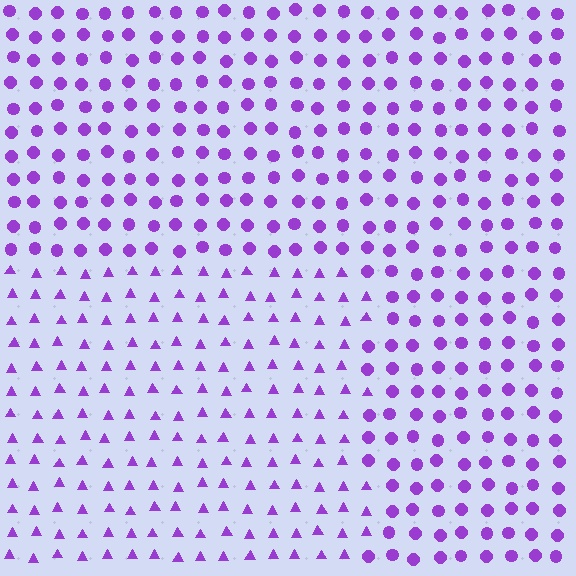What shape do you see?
I see a rectangle.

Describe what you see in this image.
The image is filled with small purple elements arranged in a uniform grid. A rectangle-shaped region contains triangles, while the surrounding area contains circles. The boundary is defined purely by the change in element shape.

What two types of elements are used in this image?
The image uses triangles inside the rectangle region and circles outside it.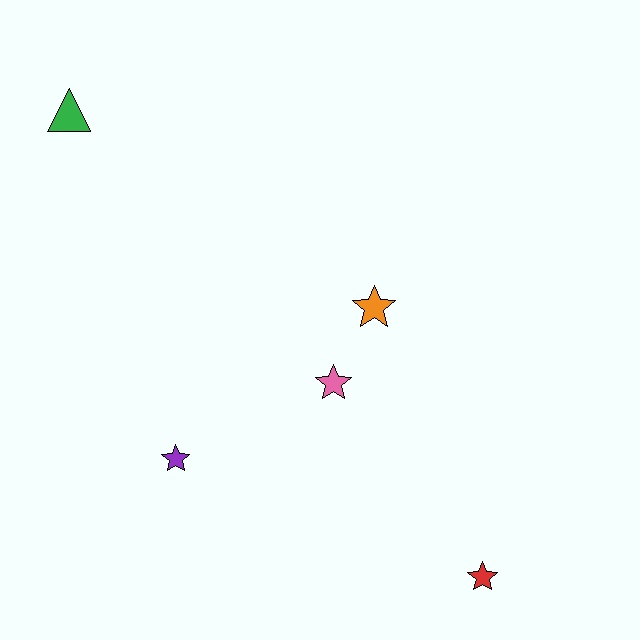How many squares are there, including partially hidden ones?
There are no squares.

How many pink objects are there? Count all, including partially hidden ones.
There is 1 pink object.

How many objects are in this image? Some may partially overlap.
There are 5 objects.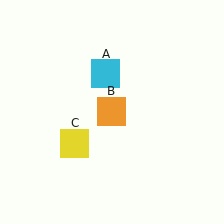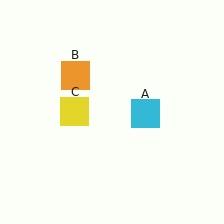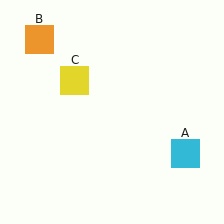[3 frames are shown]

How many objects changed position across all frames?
3 objects changed position: cyan square (object A), orange square (object B), yellow square (object C).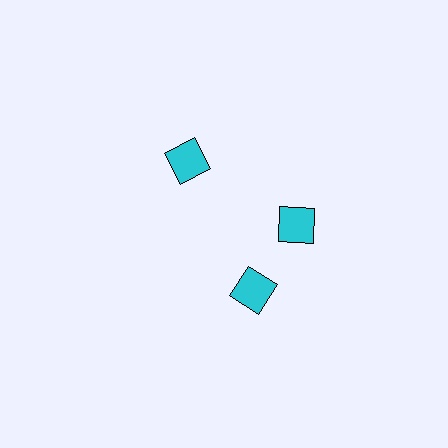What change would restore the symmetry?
The symmetry would be restored by rotating it back into even spacing with its neighbors so that all 3 diamonds sit at equal angles and equal distance from the center.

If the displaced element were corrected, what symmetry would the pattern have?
It would have 3-fold rotational symmetry — the pattern would map onto itself every 120 degrees.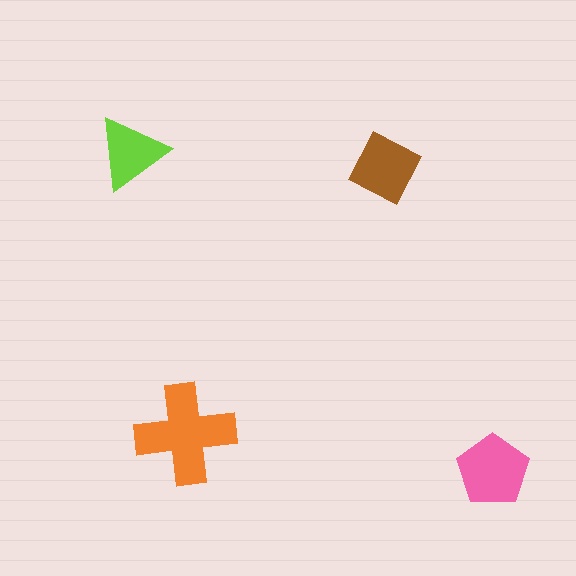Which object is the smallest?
The lime triangle.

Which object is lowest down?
The pink pentagon is bottommost.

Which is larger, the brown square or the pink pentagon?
The pink pentagon.